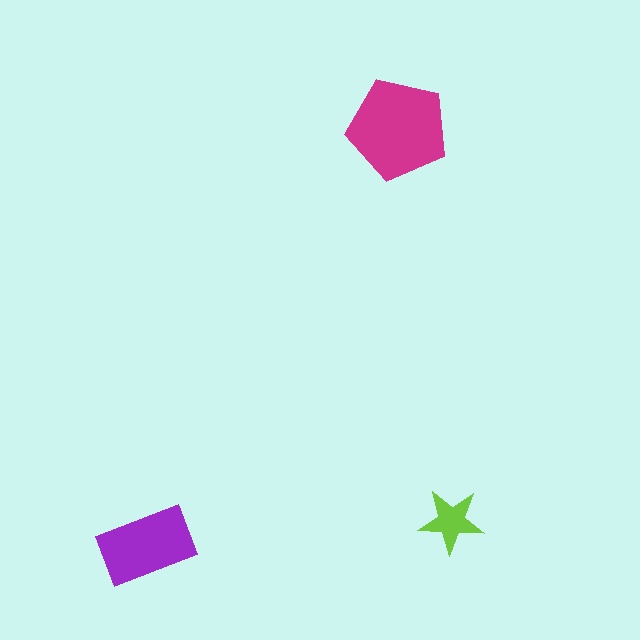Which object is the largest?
The magenta pentagon.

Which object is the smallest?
The lime star.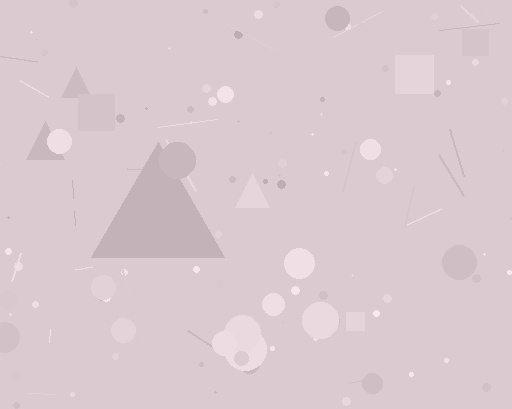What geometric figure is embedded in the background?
A triangle is embedded in the background.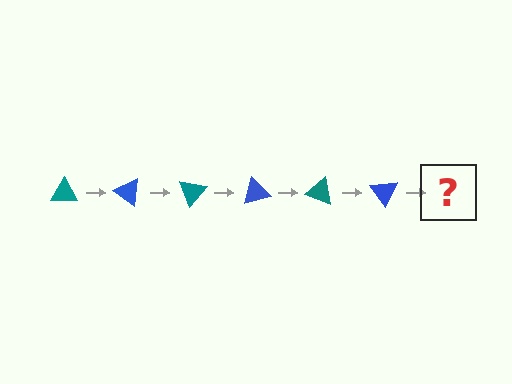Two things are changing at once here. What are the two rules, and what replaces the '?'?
The two rules are that it rotates 35 degrees each step and the color cycles through teal and blue. The '?' should be a teal triangle, rotated 210 degrees from the start.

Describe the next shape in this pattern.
It should be a teal triangle, rotated 210 degrees from the start.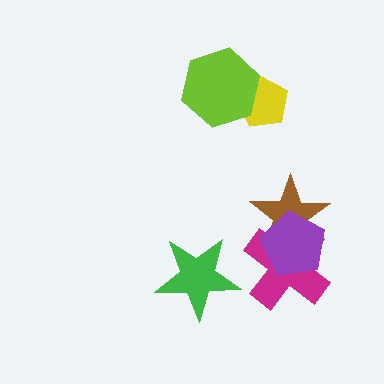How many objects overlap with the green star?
0 objects overlap with the green star.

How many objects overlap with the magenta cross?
2 objects overlap with the magenta cross.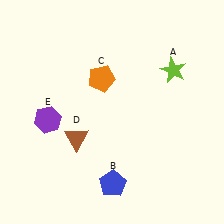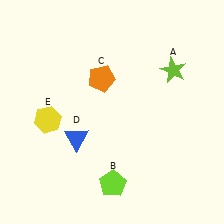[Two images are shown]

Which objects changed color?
B changed from blue to lime. D changed from brown to blue. E changed from purple to yellow.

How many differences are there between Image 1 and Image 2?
There are 3 differences between the two images.